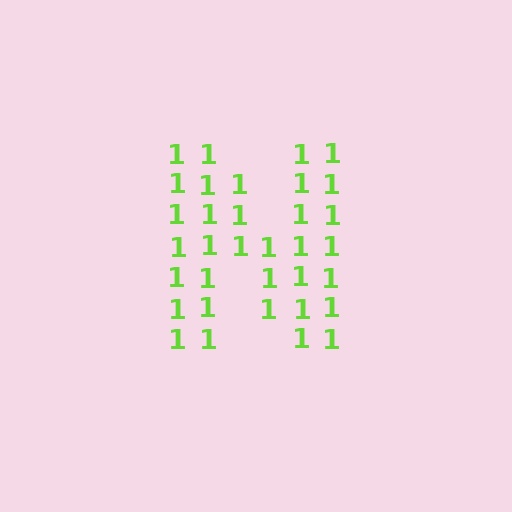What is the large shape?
The large shape is the letter N.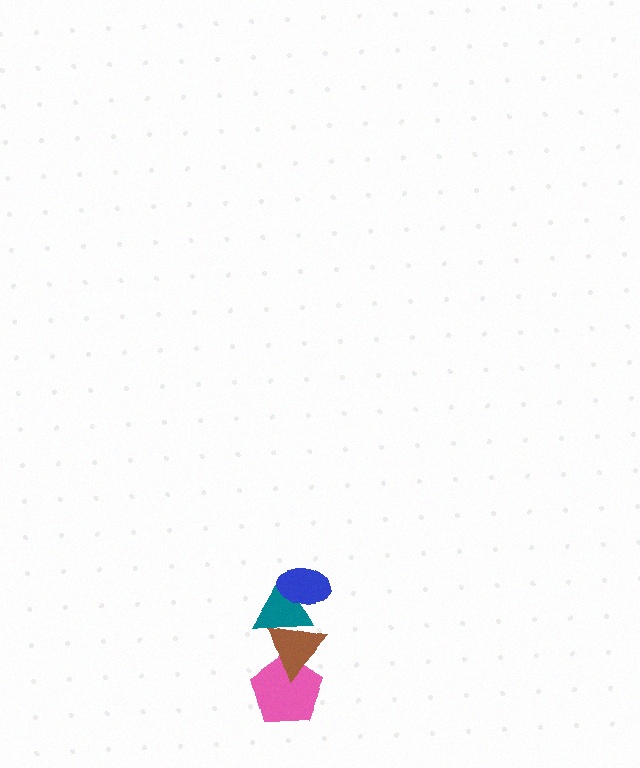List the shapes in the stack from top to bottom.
From top to bottom: the blue ellipse, the teal triangle, the brown triangle, the pink pentagon.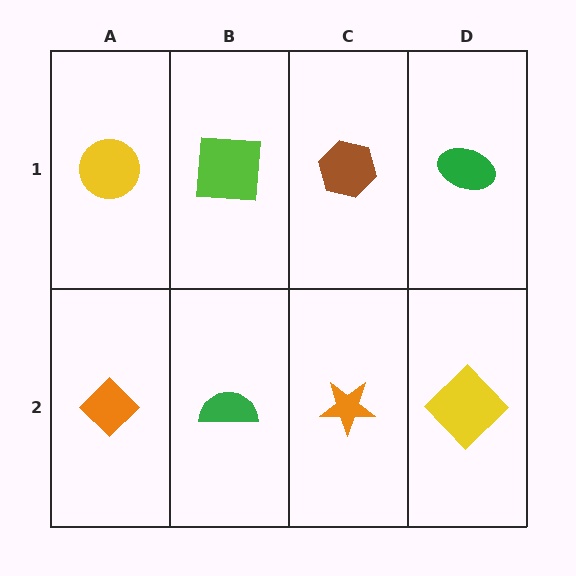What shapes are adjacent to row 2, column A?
A yellow circle (row 1, column A), a green semicircle (row 2, column B).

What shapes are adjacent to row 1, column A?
An orange diamond (row 2, column A), a lime square (row 1, column B).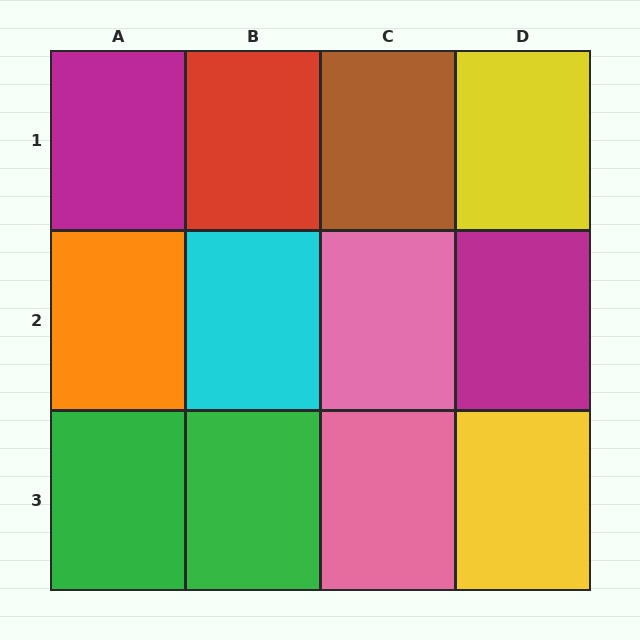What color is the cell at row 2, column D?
Magenta.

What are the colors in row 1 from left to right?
Magenta, red, brown, yellow.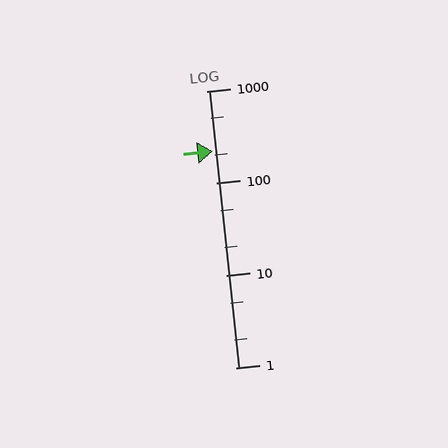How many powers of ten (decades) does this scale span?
The scale spans 3 decades, from 1 to 1000.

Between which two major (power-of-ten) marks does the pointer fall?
The pointer is between 100 and 1000.